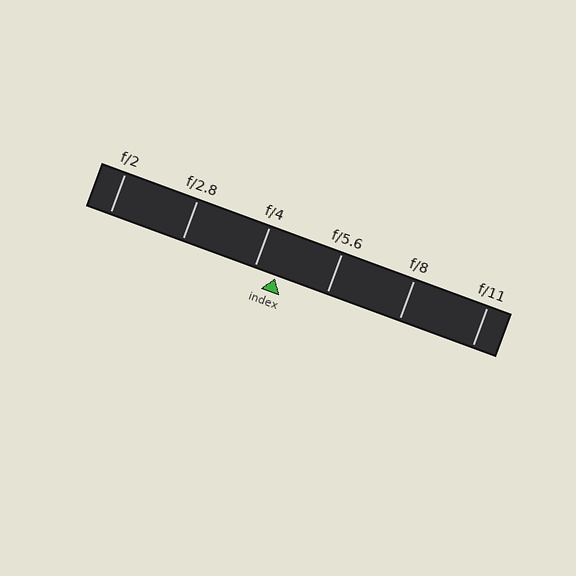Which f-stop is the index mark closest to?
The index mark is closest to f/4.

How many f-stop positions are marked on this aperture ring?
There are 6 f-stop positions marked.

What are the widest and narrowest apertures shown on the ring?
The widest aperture shown is f/2 and the narrowest is f/11.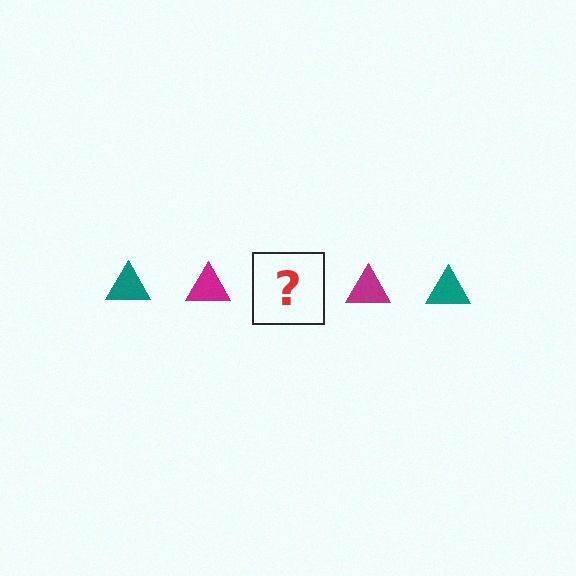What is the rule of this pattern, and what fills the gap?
The rule is that the pattern cycles through teal, magenta triangles. The gap should be filled with a teal triangle.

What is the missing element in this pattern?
The missing element is a teal triangle.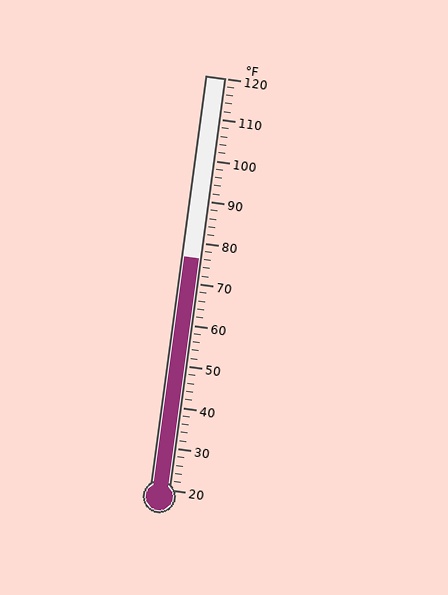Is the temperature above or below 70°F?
The temperature is above 70°F.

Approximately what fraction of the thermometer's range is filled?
The thermometer is filled to approximately 55% of its range.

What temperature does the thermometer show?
The thermometer shows approximately 76°F.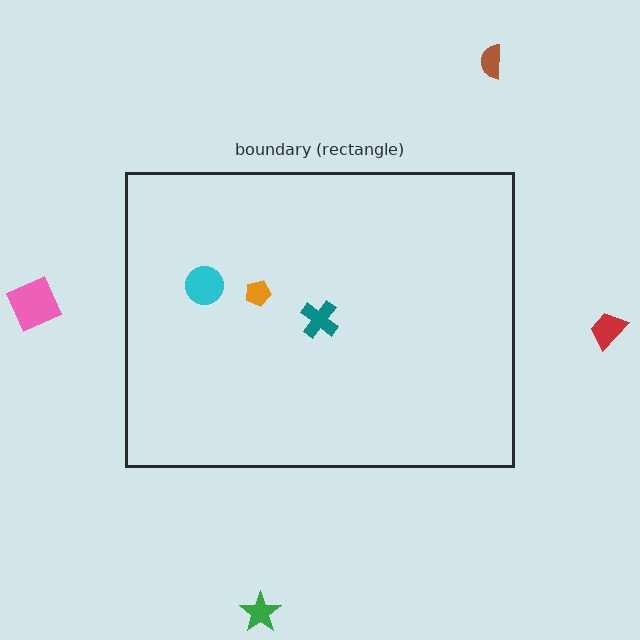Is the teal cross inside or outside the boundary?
Inside.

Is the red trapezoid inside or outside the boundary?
Outside.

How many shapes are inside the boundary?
3 inside, 4 outside.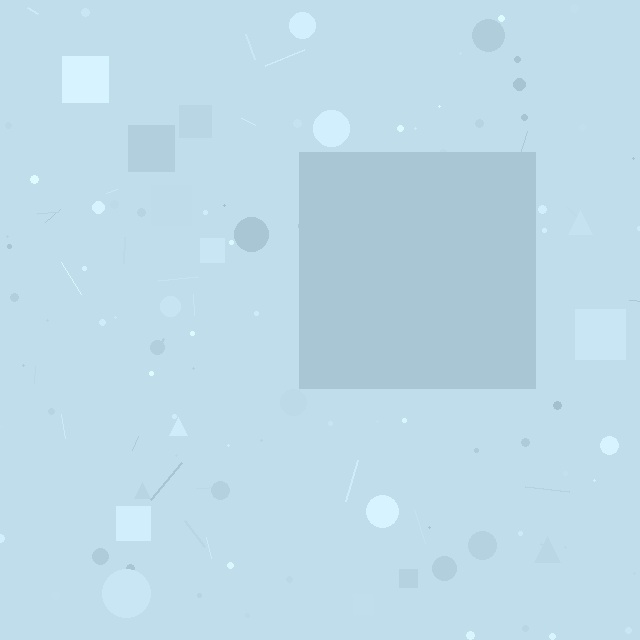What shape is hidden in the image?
A square is hidden in the image.